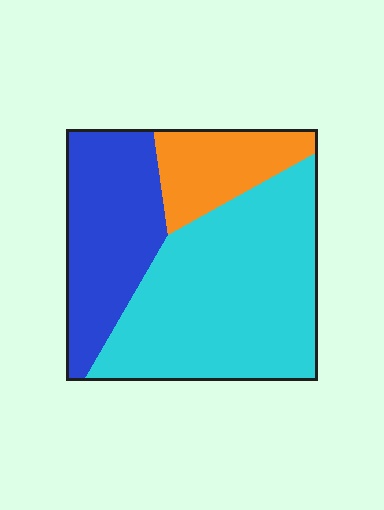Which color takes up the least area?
Orange, at roughly 15%.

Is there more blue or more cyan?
Cyan.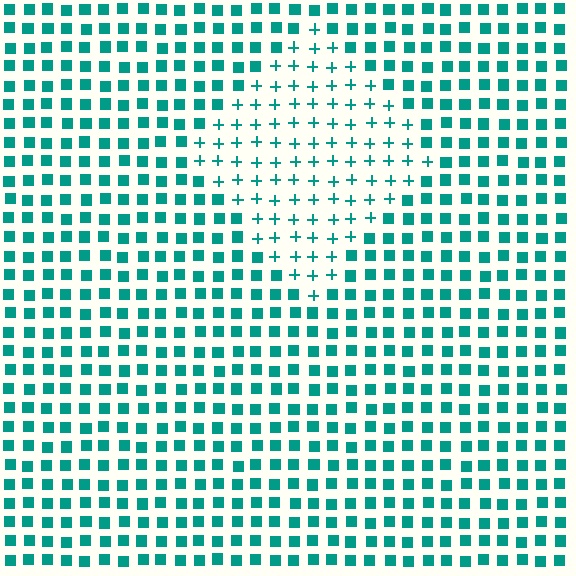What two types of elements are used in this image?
The image uses plus signs inside the diamond region and squares outside it.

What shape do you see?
I see a diamond.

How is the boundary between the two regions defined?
The boundary is defined by a change in element shape: plus signs inside vs. squares outside. All elements share the same color and spacing.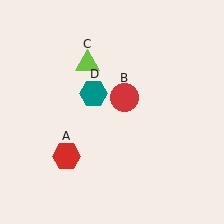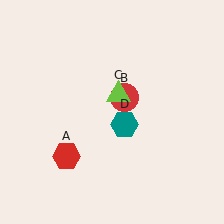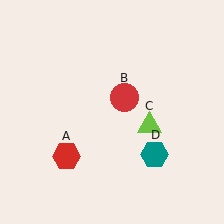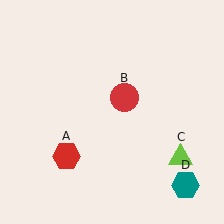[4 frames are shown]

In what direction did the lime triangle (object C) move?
The lime triangle (object C) moved down and to the right.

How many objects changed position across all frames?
2 objects changed position: lime triangle (object C), teal hexagon (object D).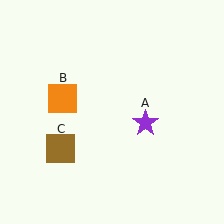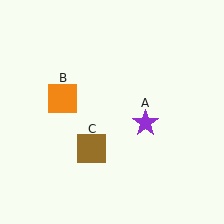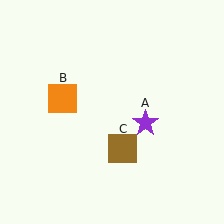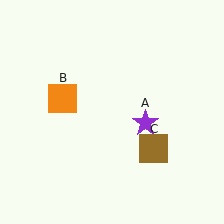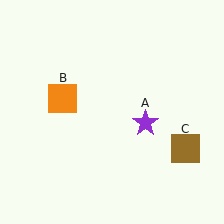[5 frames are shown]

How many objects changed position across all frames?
1 object changed position: brown square (object C).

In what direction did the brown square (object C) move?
The brown square (object C) moved right.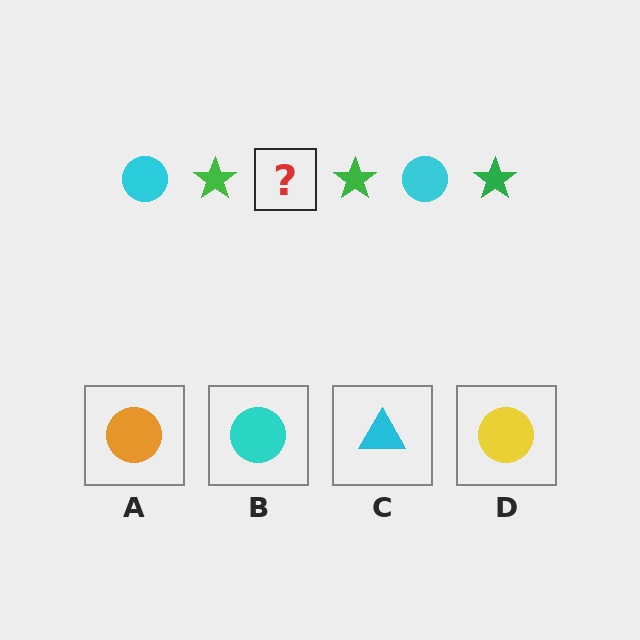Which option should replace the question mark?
Option B.